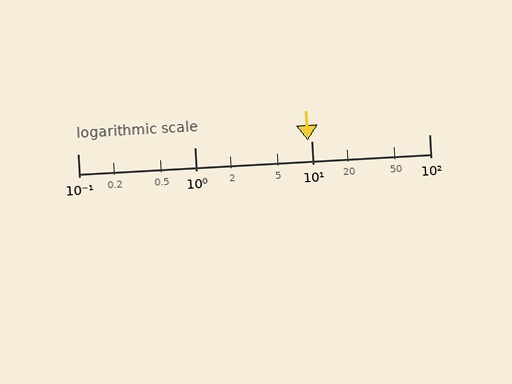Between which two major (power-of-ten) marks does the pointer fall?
The pointer is between 1 and 10.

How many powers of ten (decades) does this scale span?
The scale spans 3 decades, from 0.1 to 100.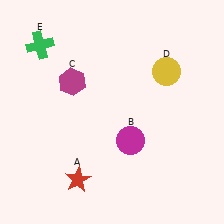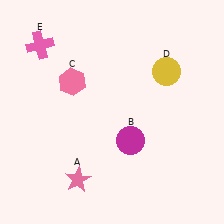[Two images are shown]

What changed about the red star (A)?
In Image 1, A is red. In Image 2, it changed to pink.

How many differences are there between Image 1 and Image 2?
There are 3 differences between the two images.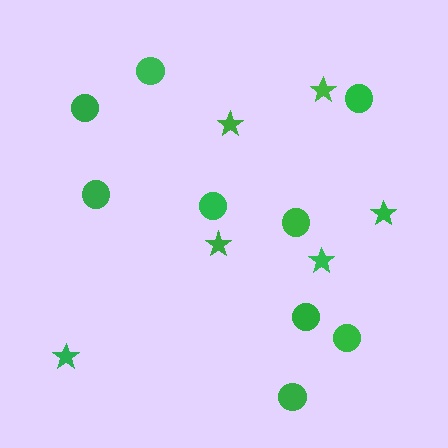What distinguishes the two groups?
There are 2 groups: one group of circles (9) and one group of stars (6).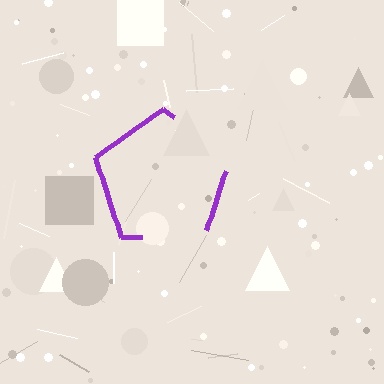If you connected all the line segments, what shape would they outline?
They would outline a pentagon.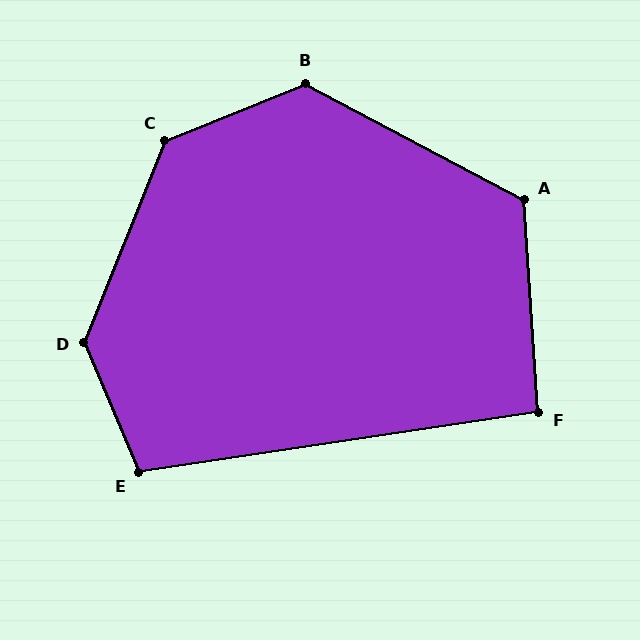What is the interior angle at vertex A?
Approximately 122 degrees (obtuse).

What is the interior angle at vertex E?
Approximately 104 degrees (obtuse).